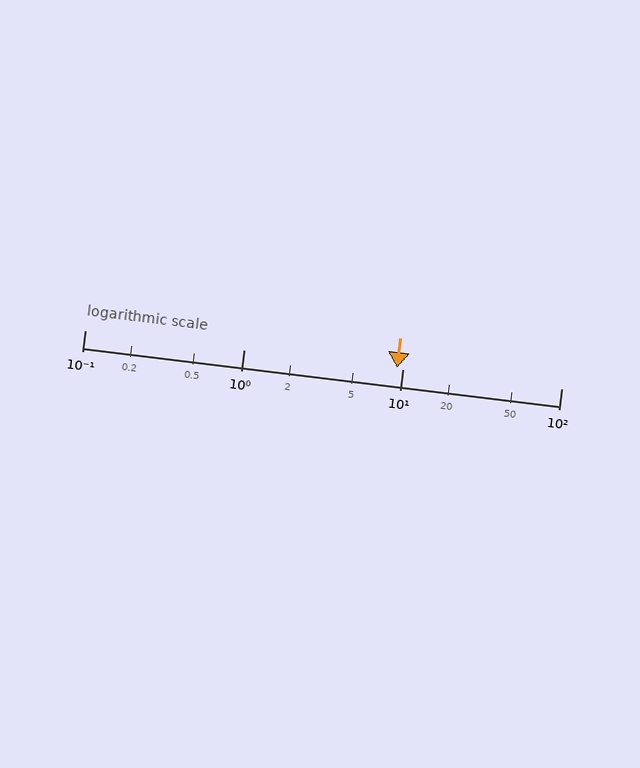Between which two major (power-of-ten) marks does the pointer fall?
The pointer is between 1 and 10.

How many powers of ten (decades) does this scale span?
The scale spans 3 decades, from 0.1 to 100.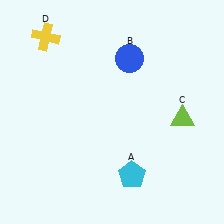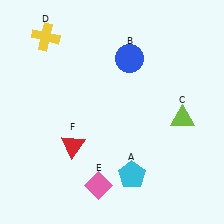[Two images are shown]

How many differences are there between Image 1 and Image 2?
There are 2 differences between the two images.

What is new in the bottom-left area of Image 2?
A pink diamond (E) was added in the bottom-left area of Image 2.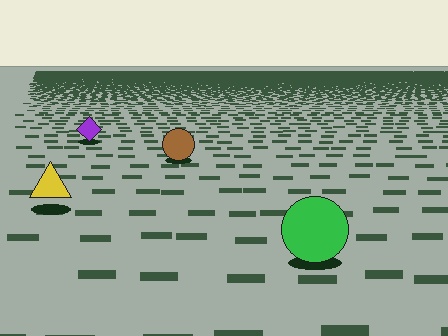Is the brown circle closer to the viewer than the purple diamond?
Yes. The brown circle is closer — you can tell from the texture gradient: the ground texture is coarser near it.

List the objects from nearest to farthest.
From nearest to farthest: the green circle, the yellow triangle, the brown circle, the purple diamond.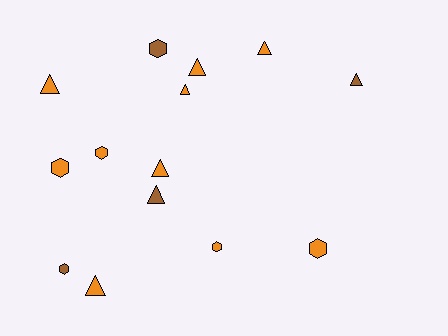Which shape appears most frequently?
Triangle, with 8 objects.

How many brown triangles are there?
There are 2 brown triangles.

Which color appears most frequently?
Orange, with 10 objects.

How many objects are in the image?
There are 14 objects.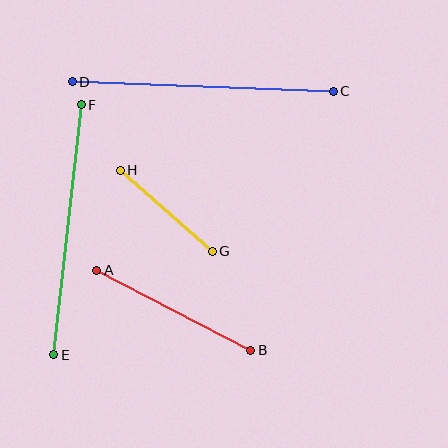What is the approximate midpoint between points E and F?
The midpoint is at approximately (67, 230) pixels.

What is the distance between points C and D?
The distance is approximately 261 pixels.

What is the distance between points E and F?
The distance is approximately 252 pixels.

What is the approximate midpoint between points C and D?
The midpoint is at approximately (203, 87) pixels.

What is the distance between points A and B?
The distance is approximately 174 pixels.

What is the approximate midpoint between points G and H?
The midpoint is at approximately (166, 211) pixels.